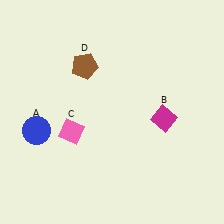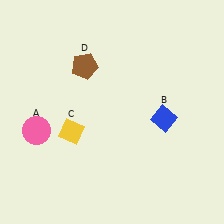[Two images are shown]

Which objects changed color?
A changed from blue to pink. B changed from magenta to blue. C changed from pink to yellow.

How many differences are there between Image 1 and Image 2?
There are 3 differences between the two images.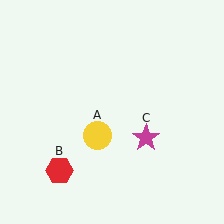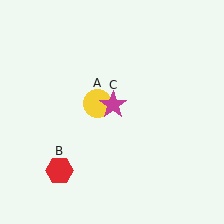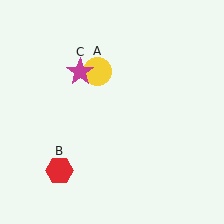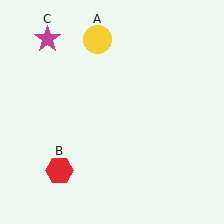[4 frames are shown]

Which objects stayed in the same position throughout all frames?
Red hexagon (object B) remained stationary.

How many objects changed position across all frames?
2 objects changed position: yellow circle (object A), magenta star (object C).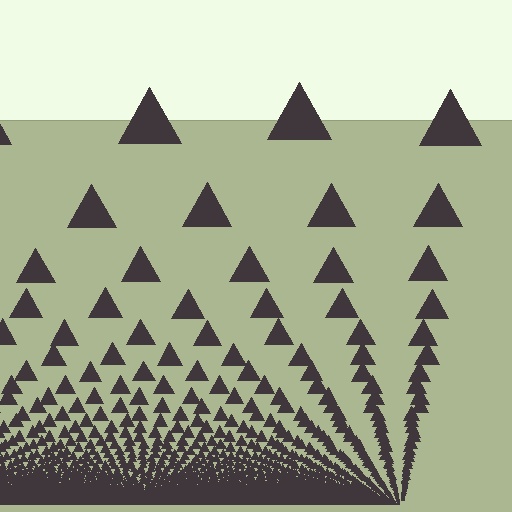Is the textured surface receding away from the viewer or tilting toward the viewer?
The surface appears to tilt toward the viewer. Texture elements get larger and sparser toward the top.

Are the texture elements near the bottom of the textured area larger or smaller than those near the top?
Smaller. The gradient is inverted — elements near the bottom are smaller and denser.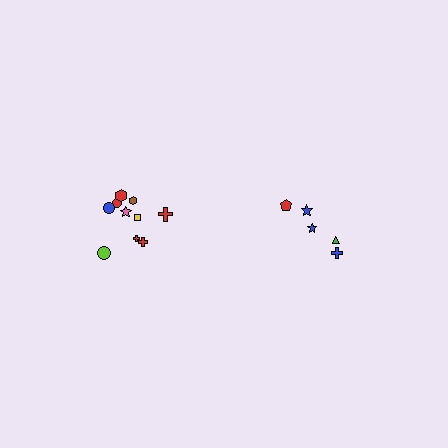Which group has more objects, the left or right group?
The left group.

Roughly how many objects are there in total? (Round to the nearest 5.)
Roughly 15 objects in total.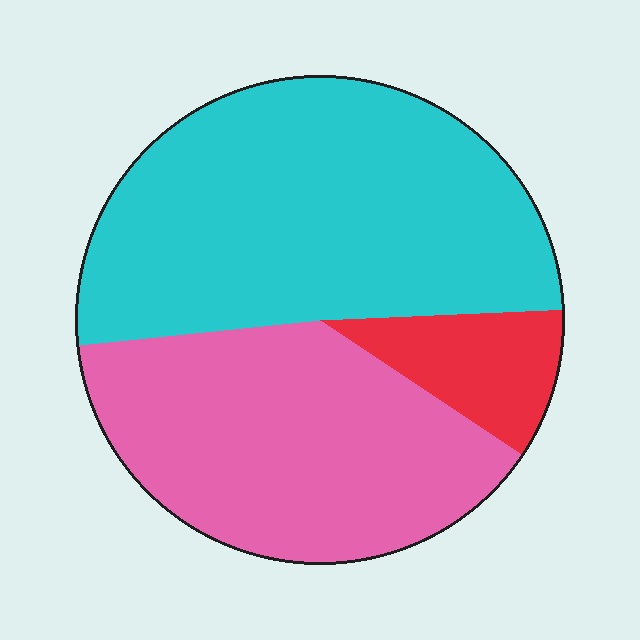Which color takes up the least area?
Red, at roughly 10%.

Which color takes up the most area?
Cyan, at roughly 50%.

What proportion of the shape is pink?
Pink takes up between a third and a half of the shape.